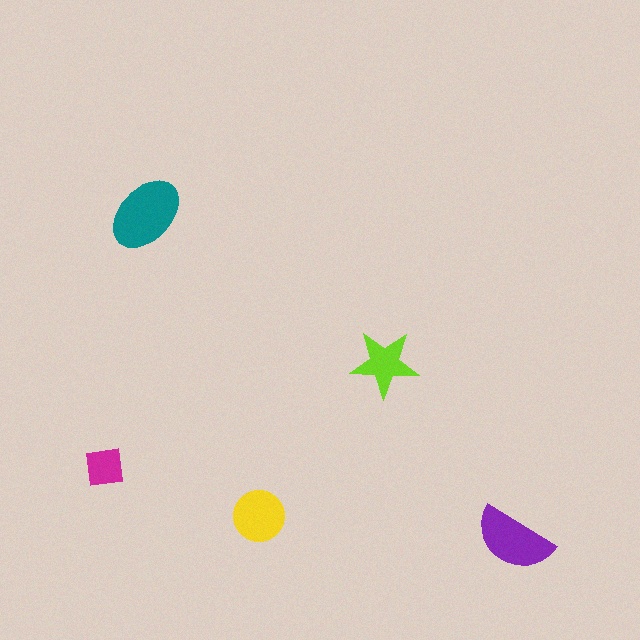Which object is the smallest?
The magenta square.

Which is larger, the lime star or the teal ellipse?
The teal ellipse.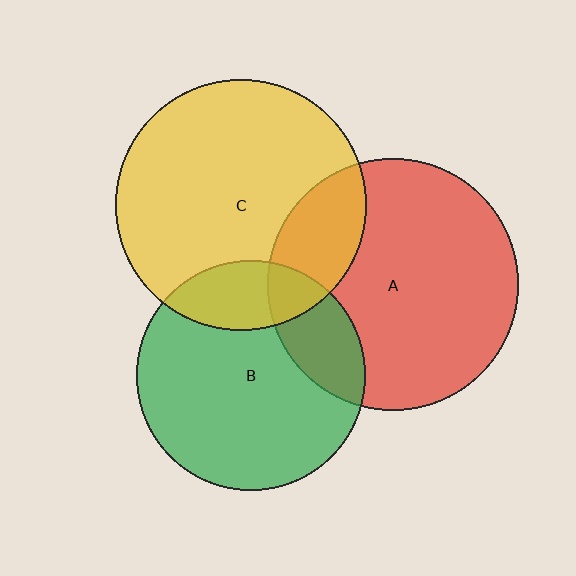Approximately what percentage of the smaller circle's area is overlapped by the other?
Approximately 20%.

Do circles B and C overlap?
Yes.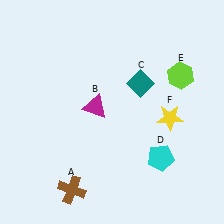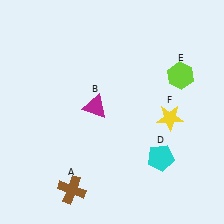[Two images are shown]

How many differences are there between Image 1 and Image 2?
There is 1 difference between the two images.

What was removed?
The teal diamond (C) was removed in Image 2.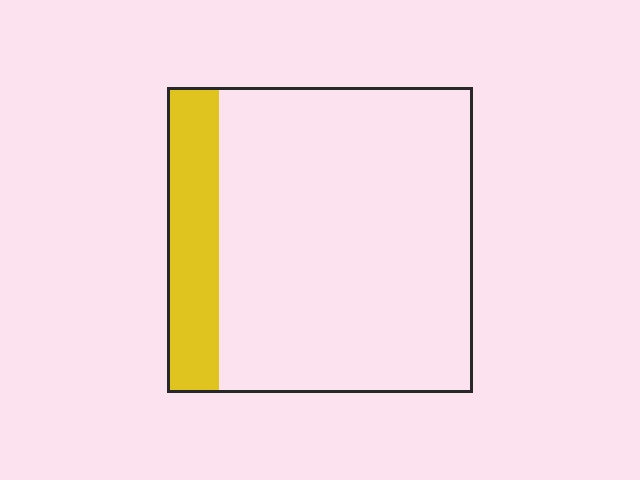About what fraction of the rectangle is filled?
About one sixth (1/6).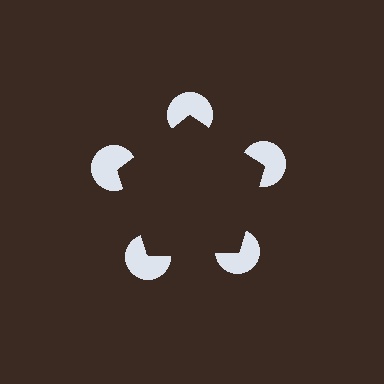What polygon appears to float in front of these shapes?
An illusory pentagon — its edges are inferred from the aligned wedge cuts in the pac-man discs, not physically drawn.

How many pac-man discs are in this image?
There are 5 — one at each vertex of the illusory pentagon.